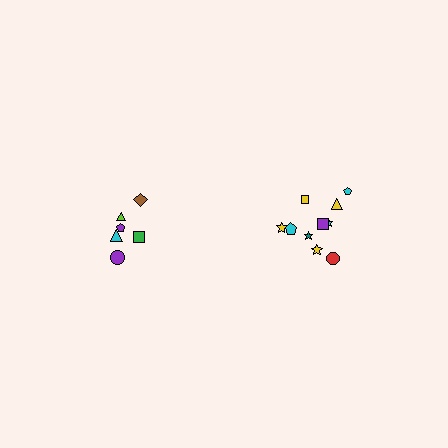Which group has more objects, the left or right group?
The right group.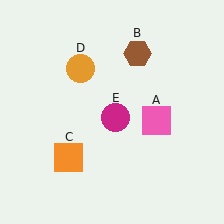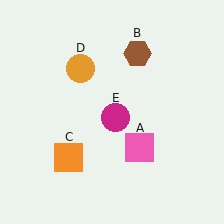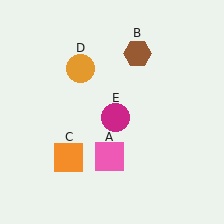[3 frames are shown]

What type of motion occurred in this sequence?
The pink square (object A) rotated clockwise around the center of the scene.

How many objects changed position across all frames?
1 object changed position: pink square (object A).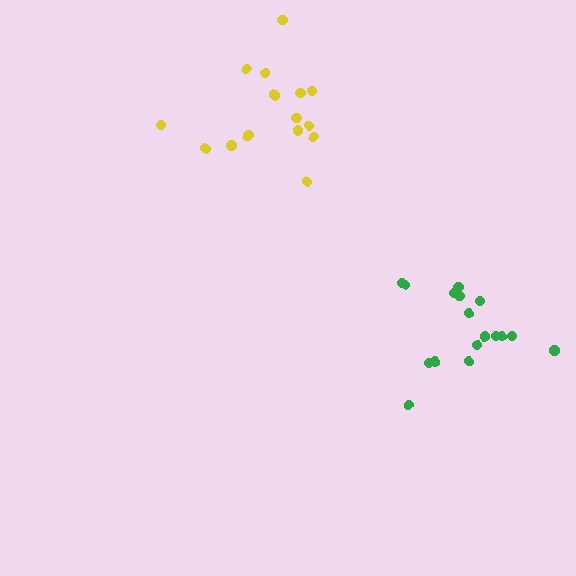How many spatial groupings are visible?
There are 2 spatial groupings.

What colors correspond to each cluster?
The clusters are colored: green, yellow.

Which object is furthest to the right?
The green cluster is rightmost.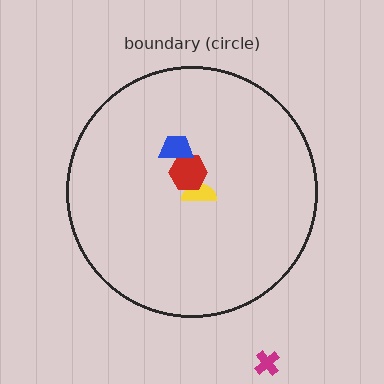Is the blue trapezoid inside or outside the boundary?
Inside.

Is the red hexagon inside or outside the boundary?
Inside.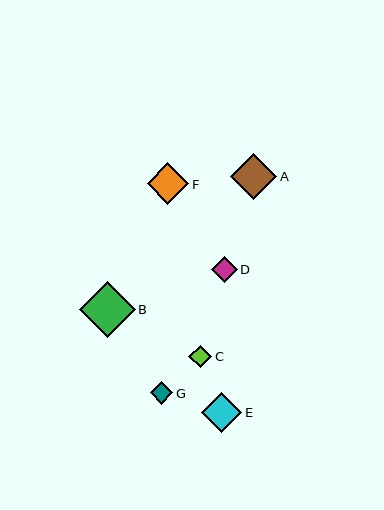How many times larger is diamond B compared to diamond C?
Diamond B is approximately 2.4 times the size of diamond C.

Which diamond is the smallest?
Diamond G is the smallest with a size of approximately 23 pixels.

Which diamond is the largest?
Diamond B is the largest with a size of approximately 56 pixels.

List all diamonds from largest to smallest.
From largest to smallest: B, A, F, E, D, C, G.